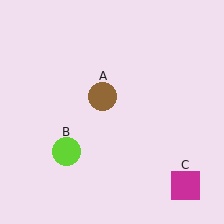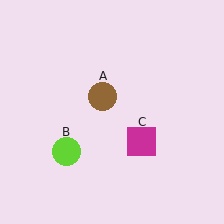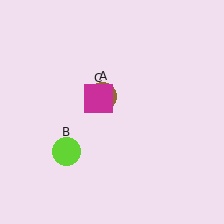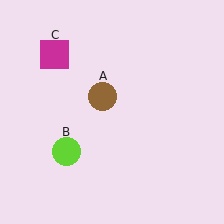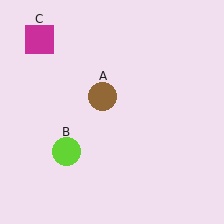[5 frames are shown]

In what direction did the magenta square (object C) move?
The magenta square (object C) moved up and to the left.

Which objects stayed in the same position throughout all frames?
Brown circle (object A) and lime circle (object B) remained stationary.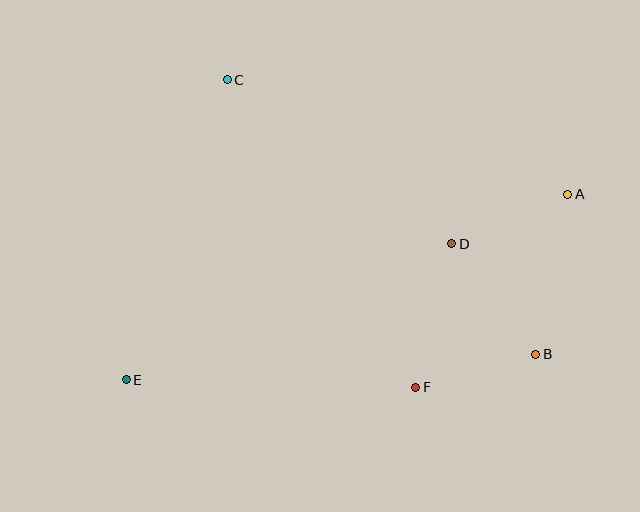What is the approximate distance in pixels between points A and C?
The distance between A and C is approximately 359 pixels.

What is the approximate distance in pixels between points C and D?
The distance between C and D is approximately 278 pixels.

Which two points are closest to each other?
Points B and F are closest to each other.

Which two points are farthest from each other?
Points A and E are farthest from each other.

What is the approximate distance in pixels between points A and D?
The distance between A and D is approximately 126 pixels.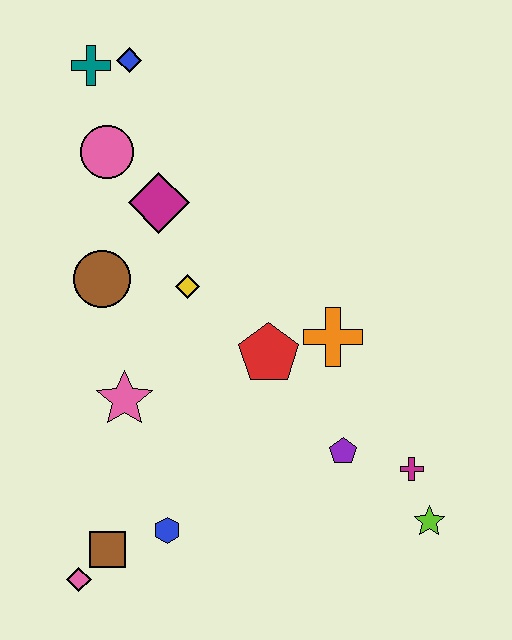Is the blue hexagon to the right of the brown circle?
Yes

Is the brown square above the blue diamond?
No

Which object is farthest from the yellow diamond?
The lime star is farthest from the yellow diamond.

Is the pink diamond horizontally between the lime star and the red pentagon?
No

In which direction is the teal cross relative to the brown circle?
The teal cross is above the brown circle.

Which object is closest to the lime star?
The magenta cross is closest to the lime star.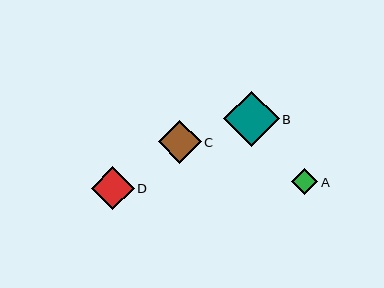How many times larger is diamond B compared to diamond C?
Diamond B is approximately 1.3 times the size of diamond C.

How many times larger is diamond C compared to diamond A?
Diamond C is approximately 1.6 times the size of diamond A.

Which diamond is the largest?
Diamond B is the largest with a size of approximately 55 pixels.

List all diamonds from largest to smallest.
From largest to smallest: B, D, C, A.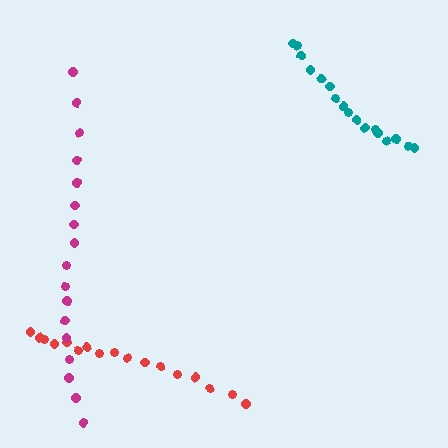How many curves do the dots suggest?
There are 3 distinct paths.